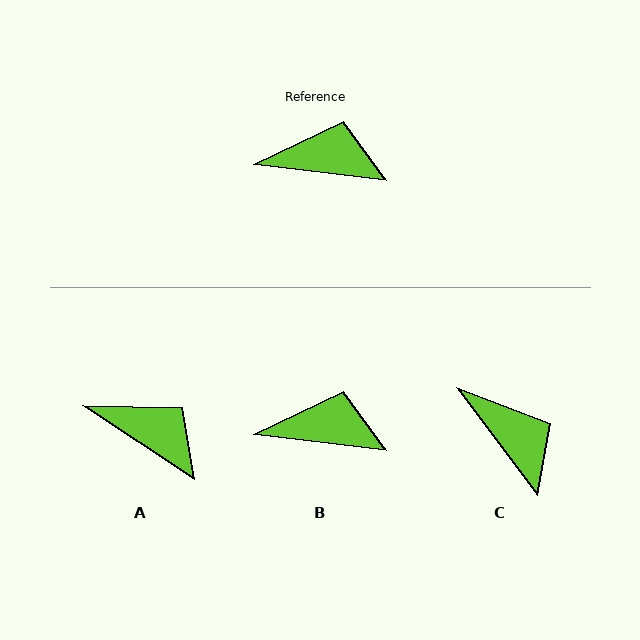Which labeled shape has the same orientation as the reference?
B.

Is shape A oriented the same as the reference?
No, it is off by about 27 degrees.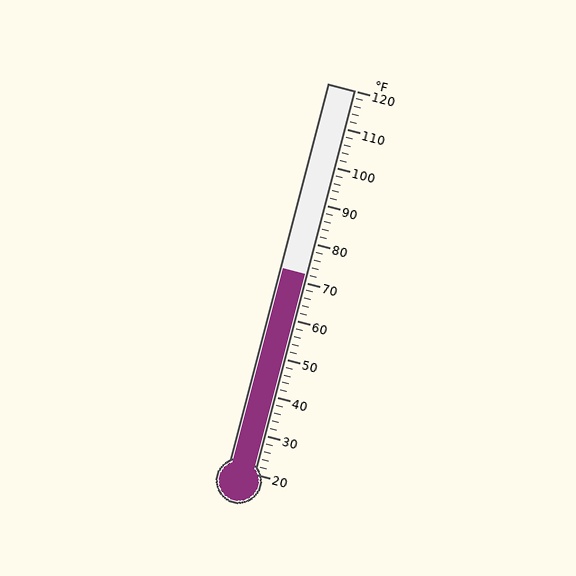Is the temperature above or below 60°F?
The temperature is above 60°F.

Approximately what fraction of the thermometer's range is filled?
The thermometer is filled to approximately 50% of its range.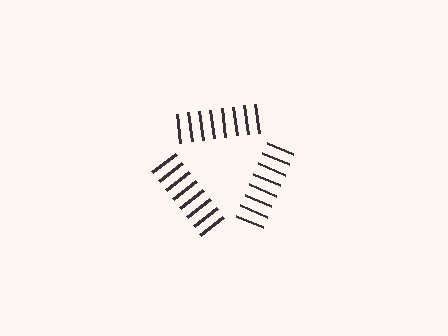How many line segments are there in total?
24 — 8 along each of the 3 edges.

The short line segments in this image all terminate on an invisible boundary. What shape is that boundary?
An illusory triangle — the line segments terminate on its edges but no continuous stroke is drawn.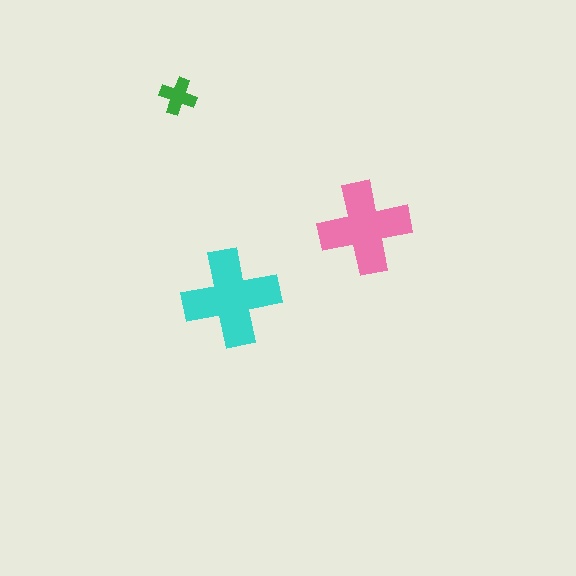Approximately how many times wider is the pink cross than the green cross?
About 2.5 times wider.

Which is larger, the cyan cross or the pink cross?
The cyan one.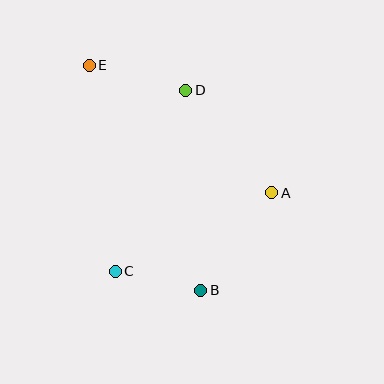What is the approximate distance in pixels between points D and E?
The distance between D and E is approximately 100 pixels.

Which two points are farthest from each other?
Points B and E are farthest from each other.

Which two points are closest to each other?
Points B and C are closest to each other.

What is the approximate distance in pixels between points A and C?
The distance between A and C is approximately 175 pixels.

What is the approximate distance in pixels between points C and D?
The distance between C and D is approximately 194 pixels.